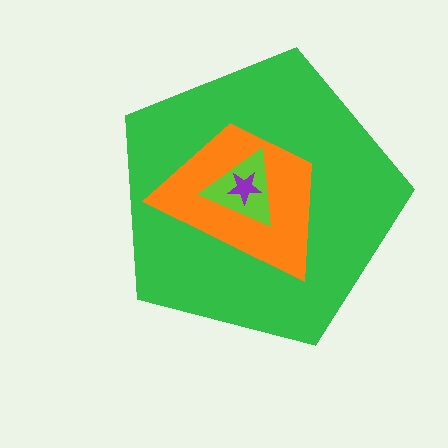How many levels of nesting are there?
4.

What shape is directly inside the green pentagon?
The orange trapezoid.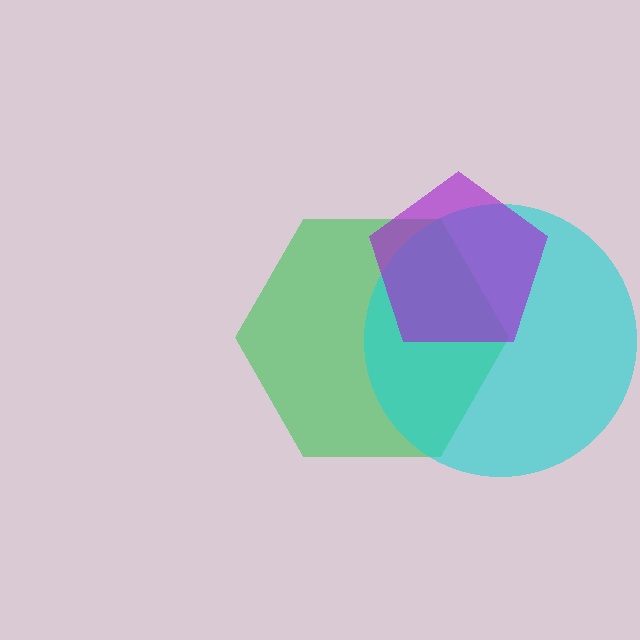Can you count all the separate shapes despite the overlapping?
Yes, there are 3 separate shapes.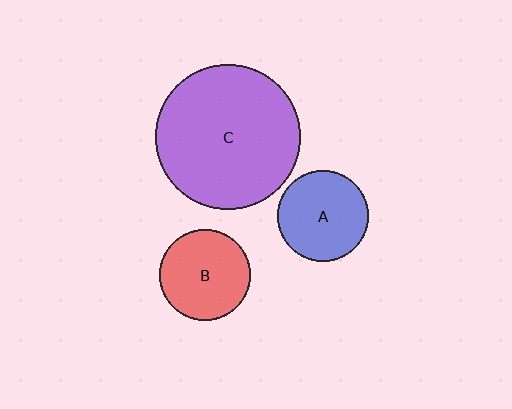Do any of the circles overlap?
No, none of the circles overlap.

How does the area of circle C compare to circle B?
Approximately 2.5 times.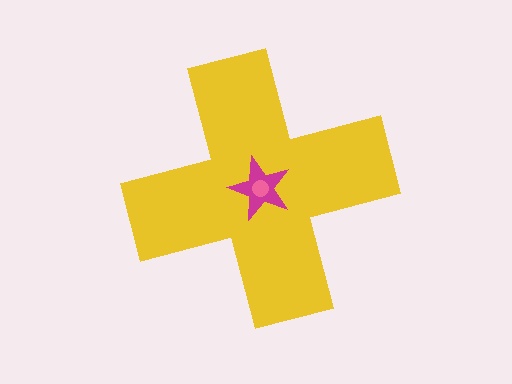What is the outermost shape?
The yellow cross.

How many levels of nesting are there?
3.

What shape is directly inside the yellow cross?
The magenta star.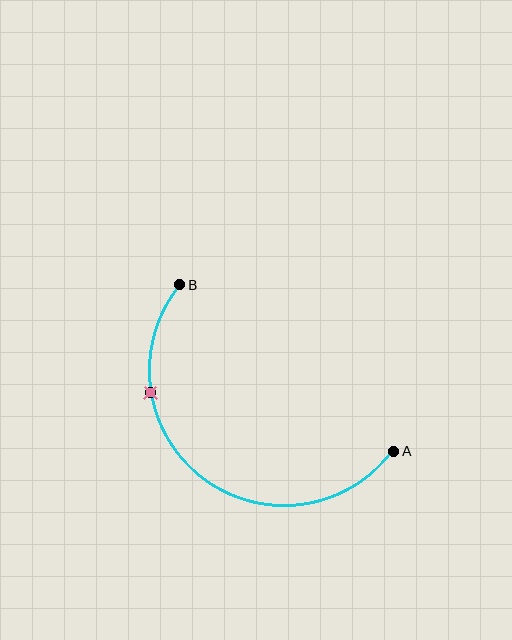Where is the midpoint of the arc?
The arc midpoint is the point on the curve farthest from the straight line joining A and B. It sits below and to the left of that line.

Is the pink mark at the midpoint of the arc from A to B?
No. The pink mark lies on the arc but is closer to endpoint B. The arc midpoint would be at the point on the curve equidistant along the arc from both A and B.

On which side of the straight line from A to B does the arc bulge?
The arc bulges below and to the left of the straight line connecting A and B.